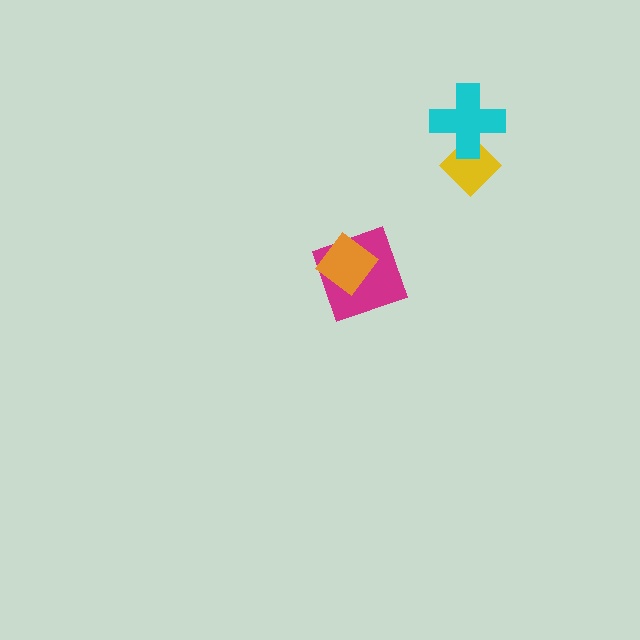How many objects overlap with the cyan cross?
1 object overlaps with the cyan cross.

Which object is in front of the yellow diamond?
The cyan cross is in front of the yellow diamond.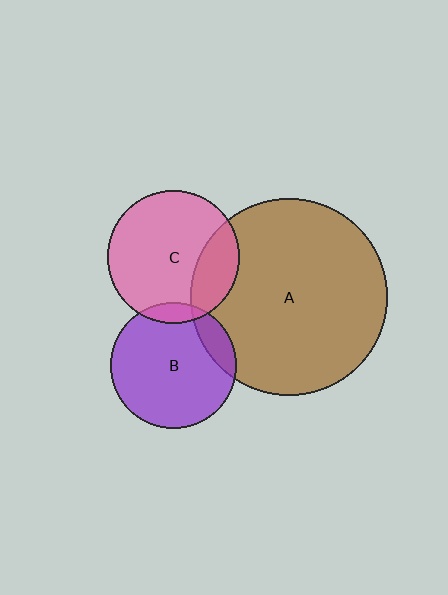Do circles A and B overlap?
Yes.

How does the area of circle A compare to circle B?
Approximately 2.4 times.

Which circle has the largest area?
Circle A (brown).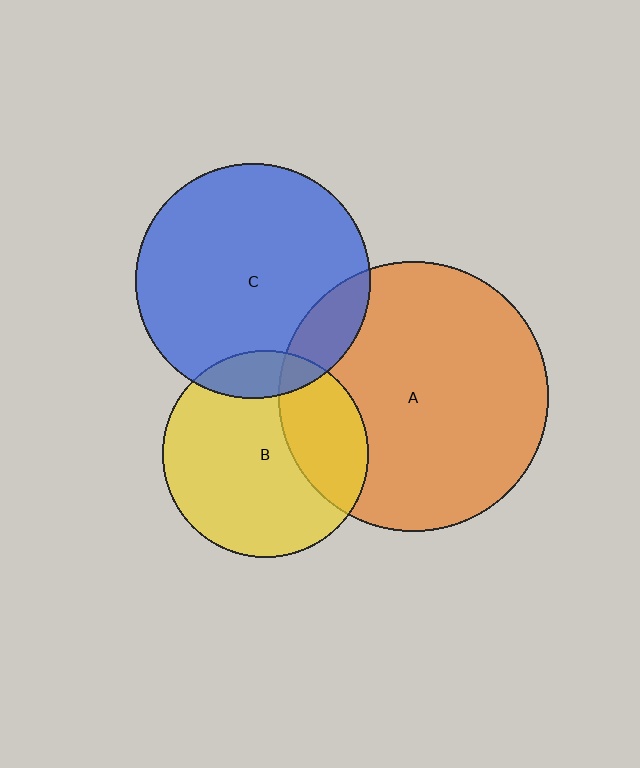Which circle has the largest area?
Circle A (orange).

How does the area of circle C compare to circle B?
Approximately 1.3 times.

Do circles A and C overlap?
Yes.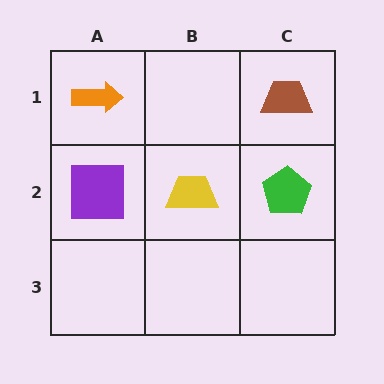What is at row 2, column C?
A green pentagon.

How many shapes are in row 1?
2 shapes.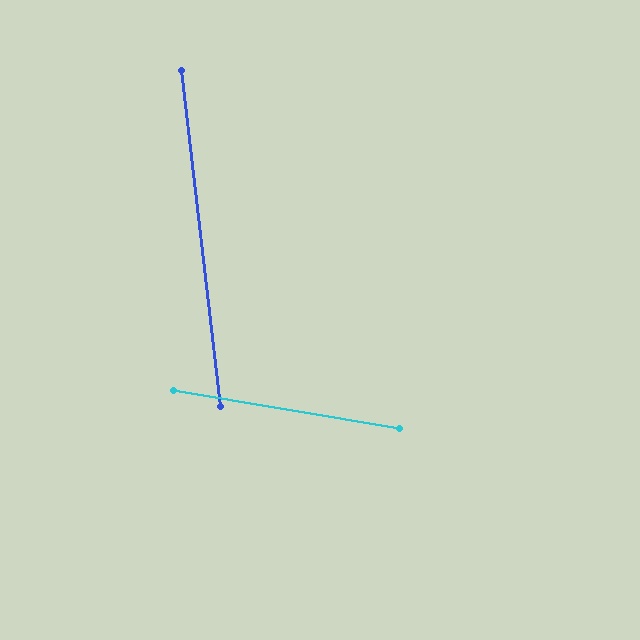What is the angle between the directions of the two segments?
Approximately 74 degrees.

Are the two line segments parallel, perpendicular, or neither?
Neither parallel nor perpendicular — they differ by about 74°.